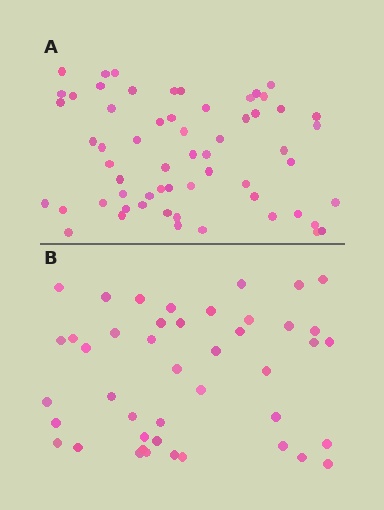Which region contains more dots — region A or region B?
Region A (the top region) has more dots.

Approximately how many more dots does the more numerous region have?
Region A has approximately 15 more dots than region B.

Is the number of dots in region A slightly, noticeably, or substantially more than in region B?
Region A has noticeably more, but not dramatically so. The ratio is roughly 1.4 to 1.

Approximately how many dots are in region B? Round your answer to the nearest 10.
About 40 dots. (The exact count is 44, which rounds to 40.)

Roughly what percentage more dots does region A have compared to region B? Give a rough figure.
About 35% more.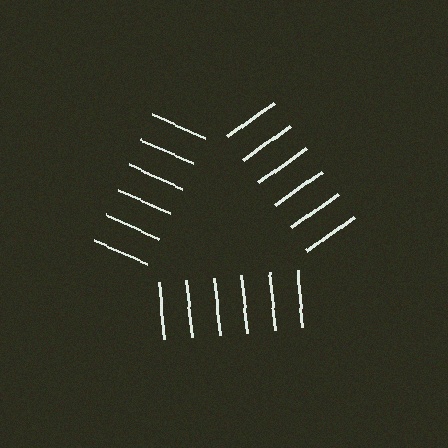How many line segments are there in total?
18 — 6 along each of the 3 edges.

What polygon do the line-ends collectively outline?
An illusory triangle — the line segments terminate on its edges but no continuous stroke is drawn.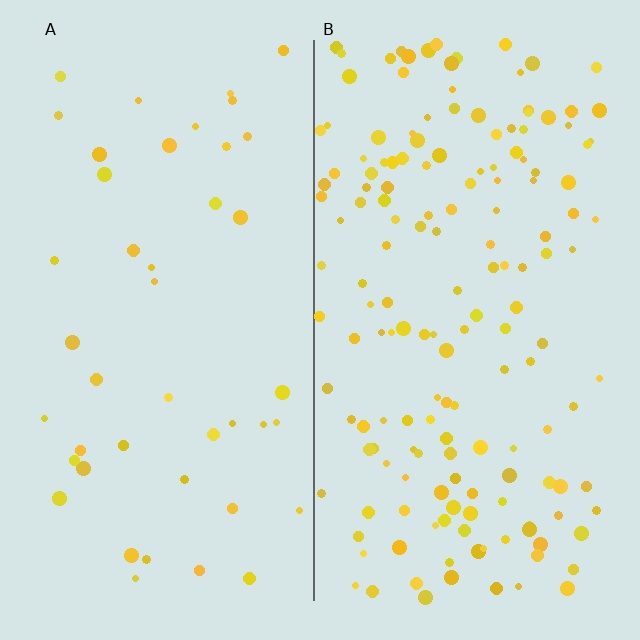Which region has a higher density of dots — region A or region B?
B (the right).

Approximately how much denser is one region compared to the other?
Approximately 3.7× — region B over region A.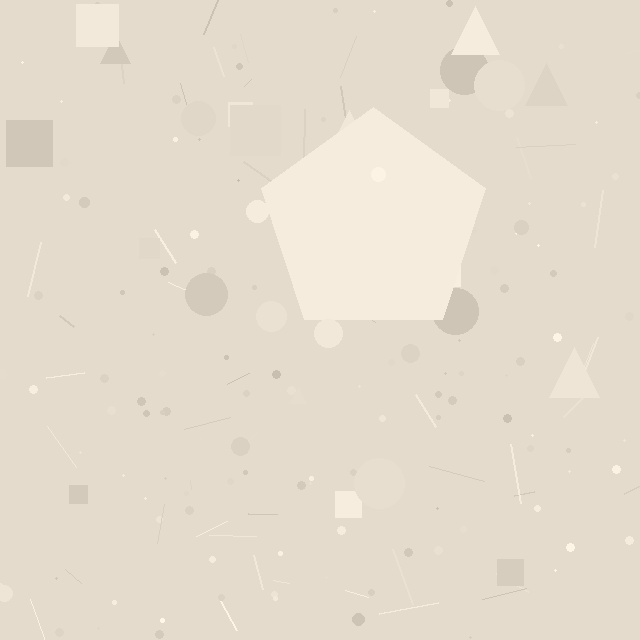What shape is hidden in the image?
A pentagon is hidden in the image.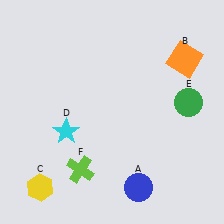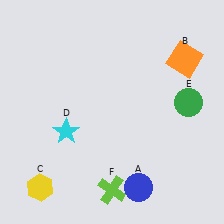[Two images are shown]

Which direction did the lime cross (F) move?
The lime cross (F) moved right.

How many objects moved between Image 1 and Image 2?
1 object moved between the two images.